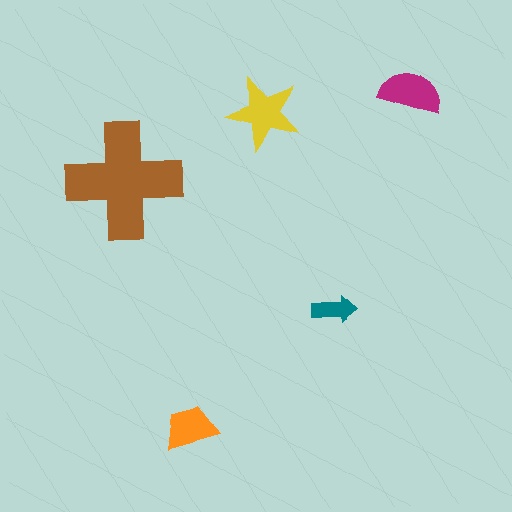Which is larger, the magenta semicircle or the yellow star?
The yellow star.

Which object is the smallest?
The teal arrow.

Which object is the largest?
The brown cross.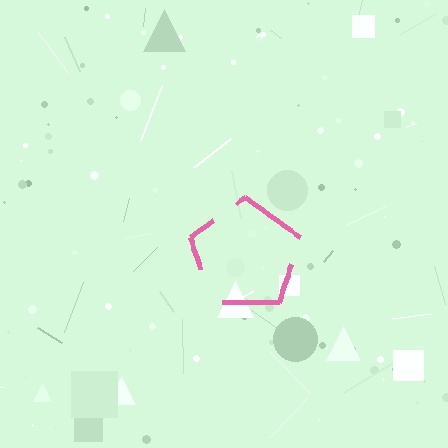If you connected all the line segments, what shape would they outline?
They would outline a pentagon.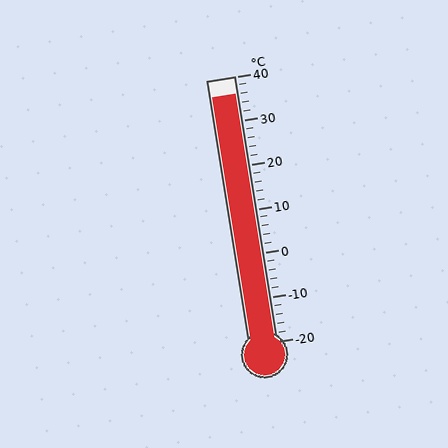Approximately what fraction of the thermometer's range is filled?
The thermometer is filled to approximately 95% of its range.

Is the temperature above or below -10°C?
The temperature is above -10°C.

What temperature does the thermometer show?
The thermometer shows approximately 36°C.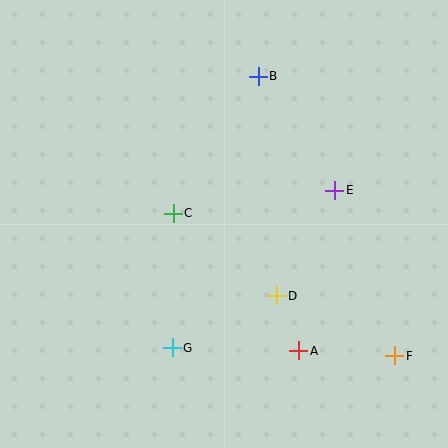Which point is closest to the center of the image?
Point C at (173, 213) is closest to the center.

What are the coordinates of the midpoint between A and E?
The midpoint between A and E is at (317, 270).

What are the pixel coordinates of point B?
Point B is at (258, 76).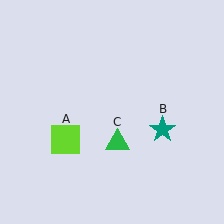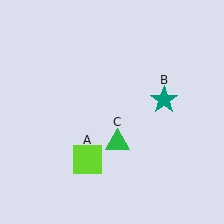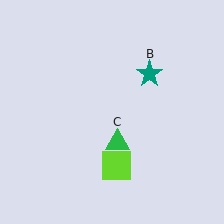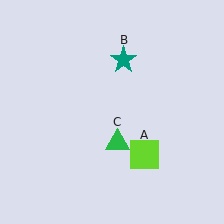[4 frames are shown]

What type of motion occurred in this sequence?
The lime square (object A), teal star (object B) rotated counterclockwise around the center of the scene.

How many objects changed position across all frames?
2 objects changed position: lime square (object A), teal star (object B).